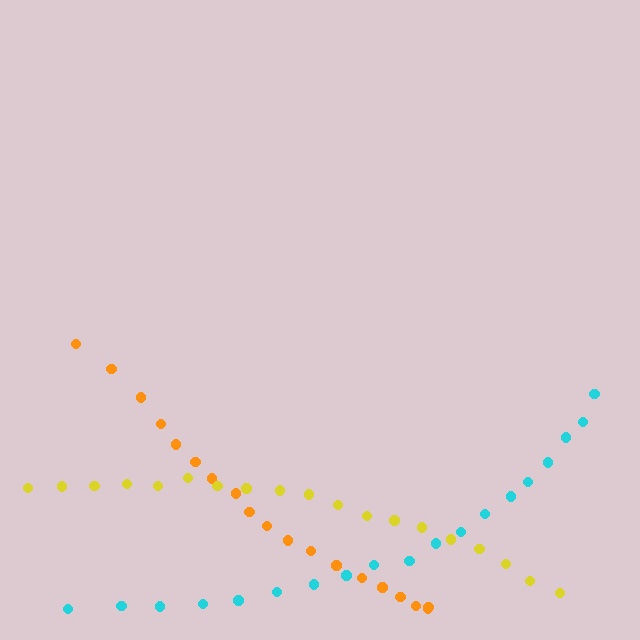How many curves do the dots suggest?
There are 3 distinct paths.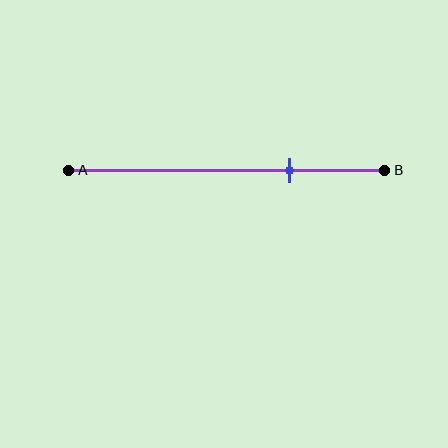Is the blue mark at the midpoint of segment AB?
No, the mark is at about 70% from A, not at the 50% midpoint.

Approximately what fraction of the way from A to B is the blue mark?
The blue mark is approximately 70% of the way from A to B.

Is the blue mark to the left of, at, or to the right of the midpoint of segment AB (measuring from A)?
The blue mark is to the right of the midpoint of segment AB.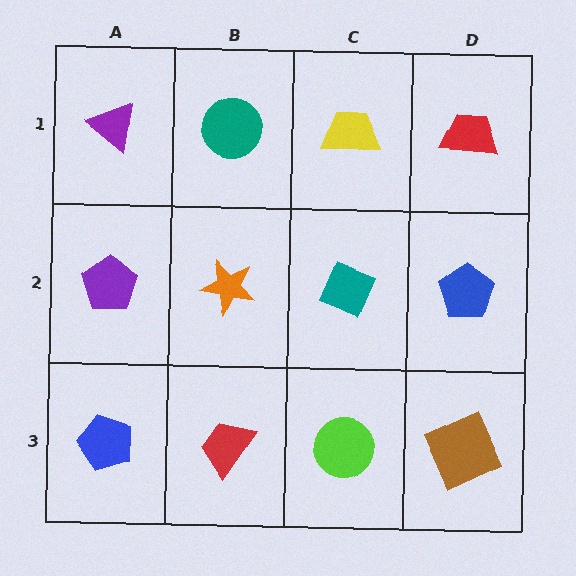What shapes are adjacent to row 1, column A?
A purple pentagon (row 2, column A), a teal circle (row 1, column B).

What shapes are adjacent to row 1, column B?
An orange star (row 2, column B), a purple triangle (row 1, column A), a yellow trapezoid (row 1, column C).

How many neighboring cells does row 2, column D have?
3.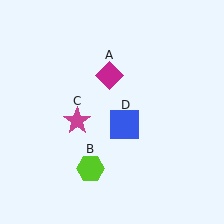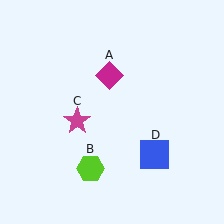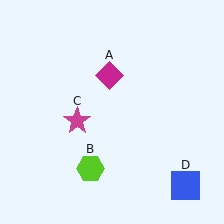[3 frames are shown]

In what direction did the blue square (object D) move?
The blue square (object D) moved down and to the right.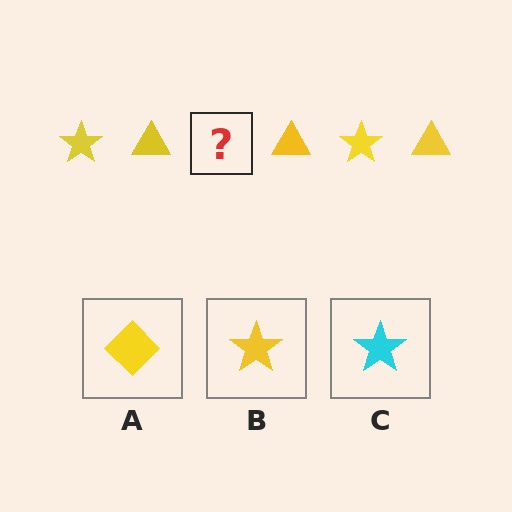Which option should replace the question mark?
Option B.